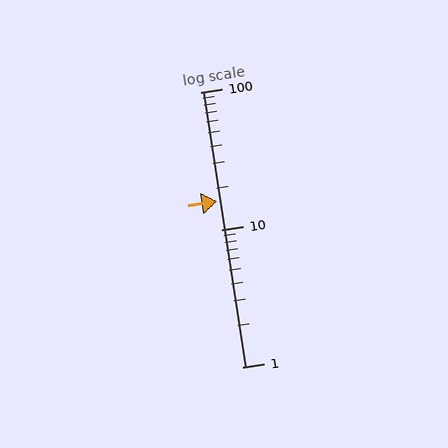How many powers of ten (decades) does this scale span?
The scale spans 2 decades, from 1 to 100.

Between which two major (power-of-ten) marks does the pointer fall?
The pointer is between 10 and 100.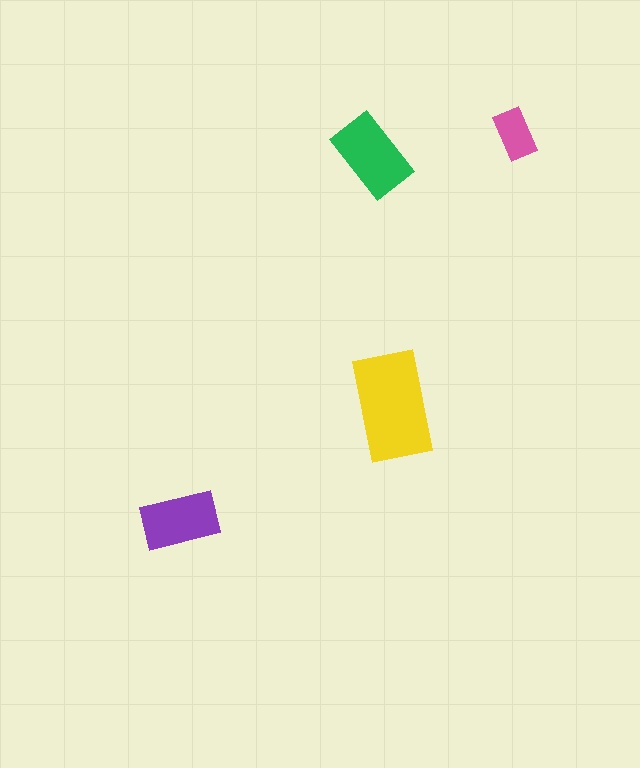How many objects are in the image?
There are 4 objects in the image.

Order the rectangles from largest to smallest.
the yellow one, the green one, the purple one, the pink one.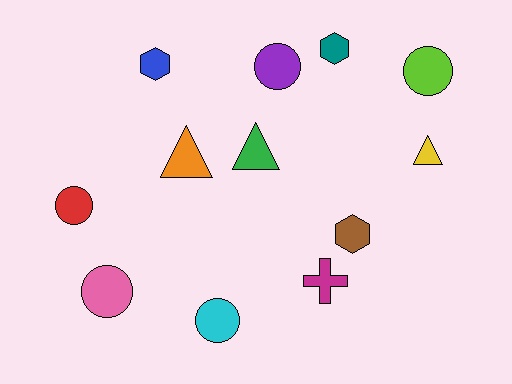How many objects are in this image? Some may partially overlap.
There are 12 objects.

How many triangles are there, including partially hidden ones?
There are 3 triangles.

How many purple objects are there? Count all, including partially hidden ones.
There is 1 purple object.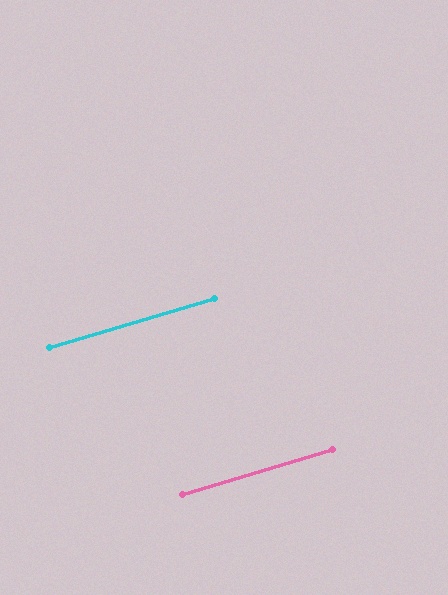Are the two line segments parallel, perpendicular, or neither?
Parallel — their directions differ by only 0.2°.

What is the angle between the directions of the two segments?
Approximately 0 degrees.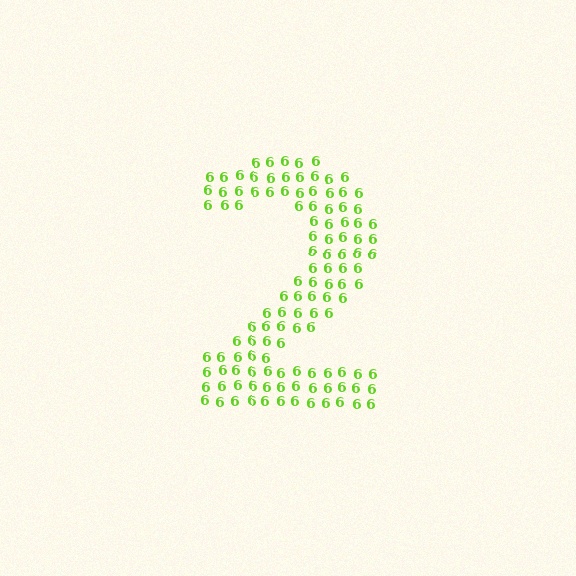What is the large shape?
The large shape is the digit 2.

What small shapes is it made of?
It is made of small digit 6's.